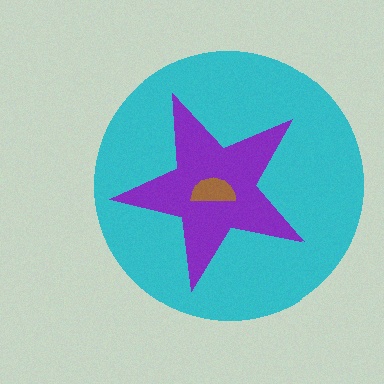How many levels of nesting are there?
3.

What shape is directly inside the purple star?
The brown semicircle.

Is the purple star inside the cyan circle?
Yes.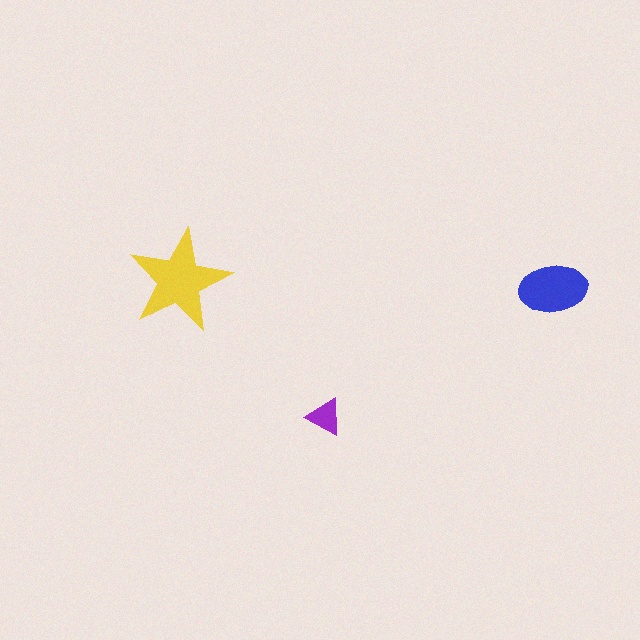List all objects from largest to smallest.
The yellow star, the blue ellipse, the purple triangle.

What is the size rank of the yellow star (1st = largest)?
1st.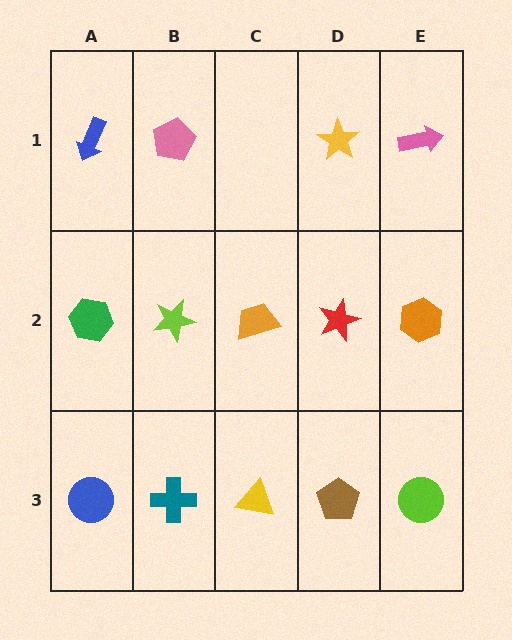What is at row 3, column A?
A blue circle.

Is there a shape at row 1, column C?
No, that cell is empty.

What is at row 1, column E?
A pink arrow.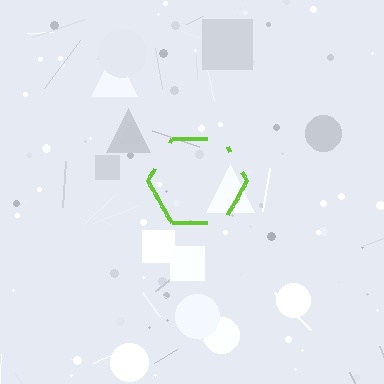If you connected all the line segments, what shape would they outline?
They would outline a hexagon.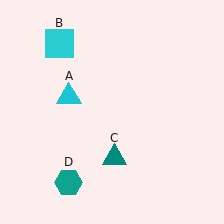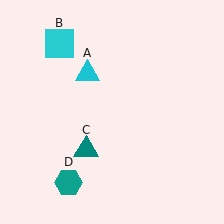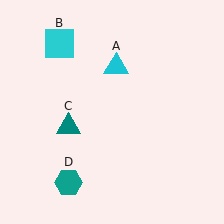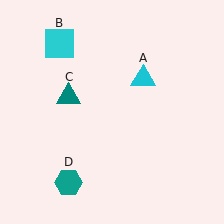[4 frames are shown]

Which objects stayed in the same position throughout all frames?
Cyan square (object B) and teal hexagon (object D) remained stationary.